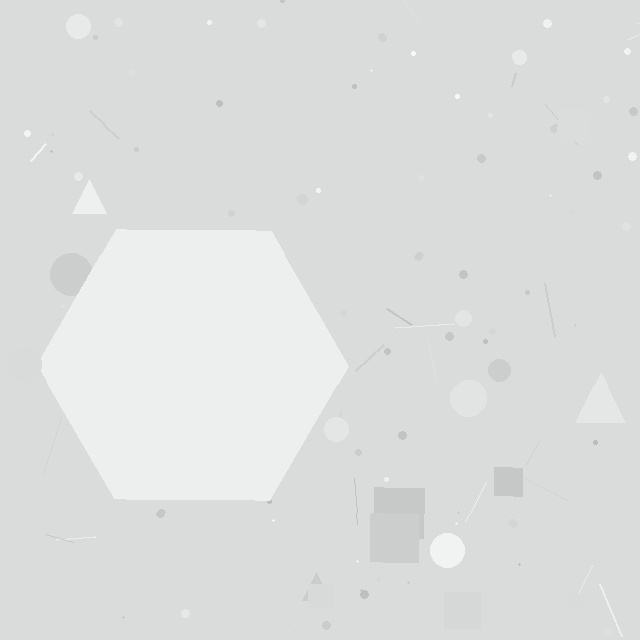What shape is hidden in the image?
A hexagon is hidden in the image.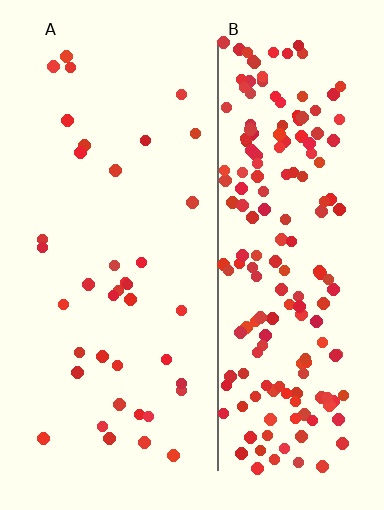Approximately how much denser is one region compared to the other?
Approximately 5.0× — region B over region A.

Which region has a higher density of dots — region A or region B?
B (the right).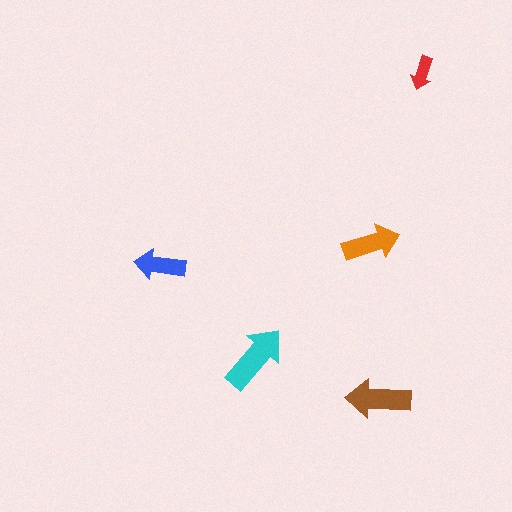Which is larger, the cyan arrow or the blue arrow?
The cyan one.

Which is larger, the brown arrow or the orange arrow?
The brown one.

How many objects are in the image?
There are 5 objects in the image.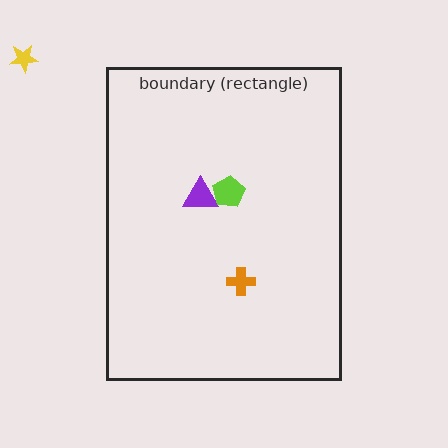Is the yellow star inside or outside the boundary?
Outside.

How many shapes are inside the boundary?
3 inside, 1 outside.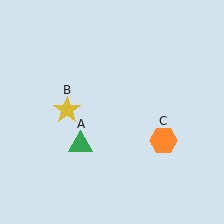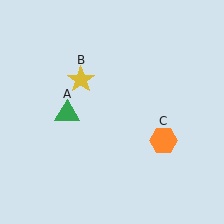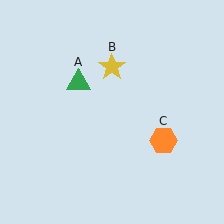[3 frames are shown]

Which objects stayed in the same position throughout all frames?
Orange hexagon (object C) remained stationary.